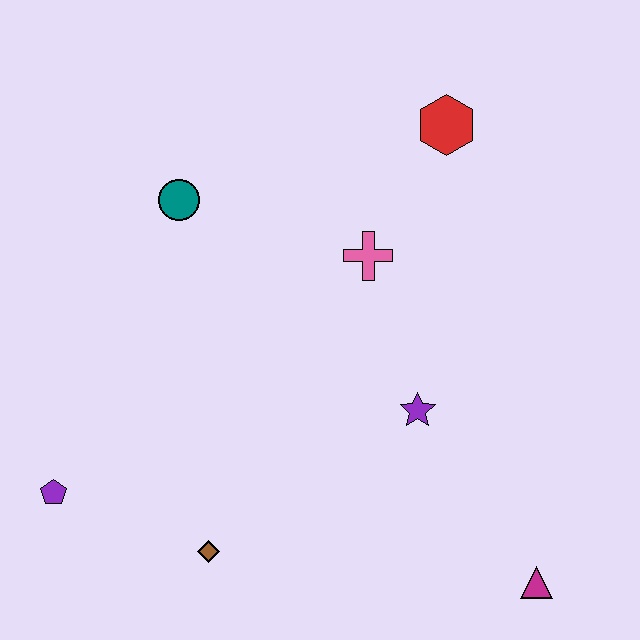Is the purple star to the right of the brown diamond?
Yes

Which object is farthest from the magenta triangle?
The teal circle is farthest from the magenta triangle.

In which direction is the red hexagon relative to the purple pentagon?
The red hexagon is to the right of the purple pentagon.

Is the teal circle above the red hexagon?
No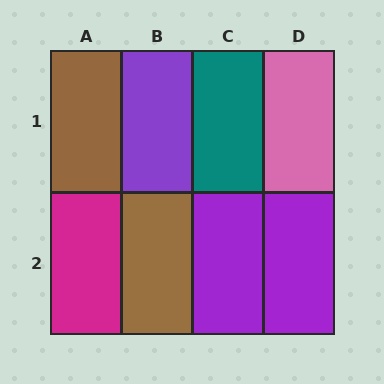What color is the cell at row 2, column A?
Magenta.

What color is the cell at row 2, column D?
Purple.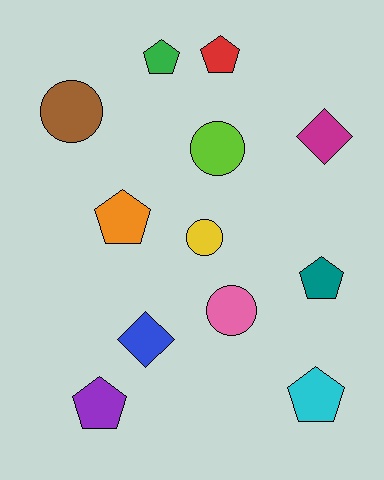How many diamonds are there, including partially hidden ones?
There are 2 diamonds.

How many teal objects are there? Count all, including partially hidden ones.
There is 1 teal object.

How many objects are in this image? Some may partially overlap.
There are 12 objects.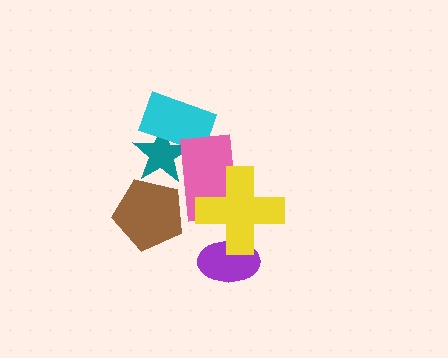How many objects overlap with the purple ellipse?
1 object overlaps with the purple ellipse.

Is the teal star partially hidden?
Yes, it is partially covered by another shape.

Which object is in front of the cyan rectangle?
The pink rectangle is in front of the cyan rectangle.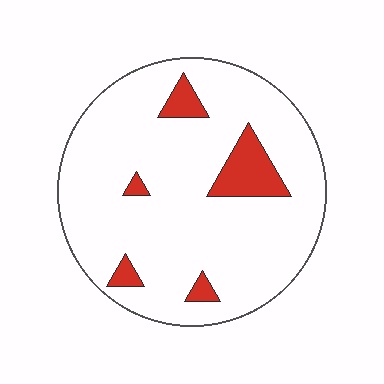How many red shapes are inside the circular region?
5.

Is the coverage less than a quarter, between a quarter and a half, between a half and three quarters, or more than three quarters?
Less than a quarter.